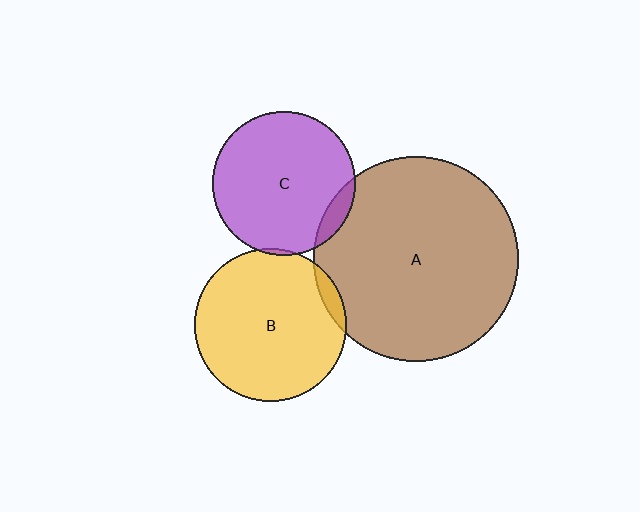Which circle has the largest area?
Circle A (brown).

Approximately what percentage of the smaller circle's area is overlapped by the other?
Approximately 5%.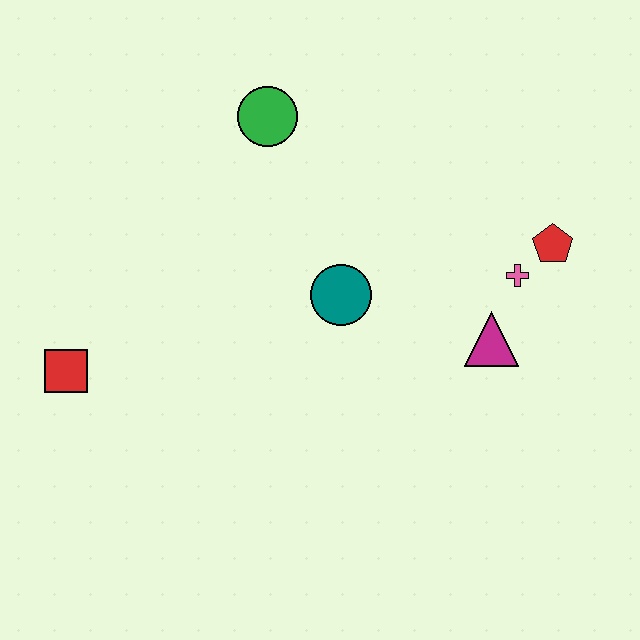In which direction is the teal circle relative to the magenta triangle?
The teal circle is to the left of the magenta triangle.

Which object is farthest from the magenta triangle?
The red square is farthest from the magenta triangle.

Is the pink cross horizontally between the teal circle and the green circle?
No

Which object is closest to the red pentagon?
The pink cross is closest to the red pentagon.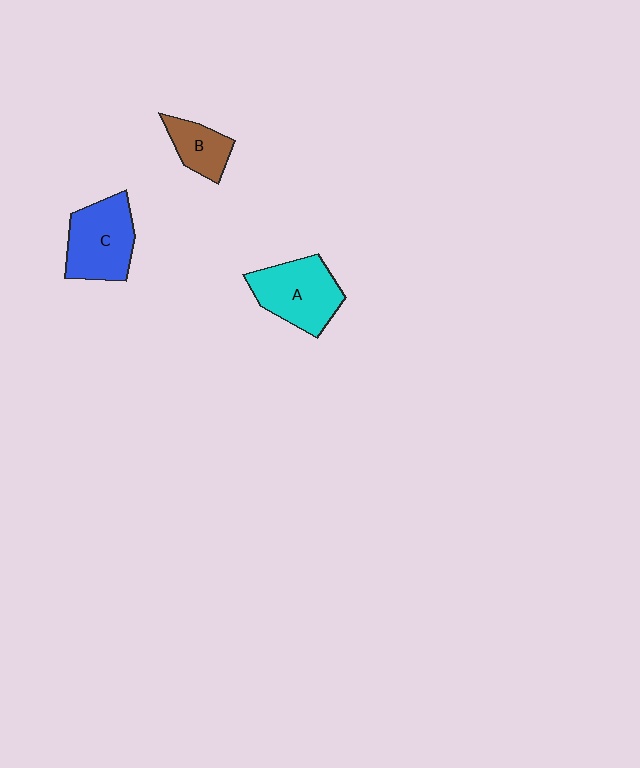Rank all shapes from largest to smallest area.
From largest to smallest: A (cyan), C (blue), B (brown).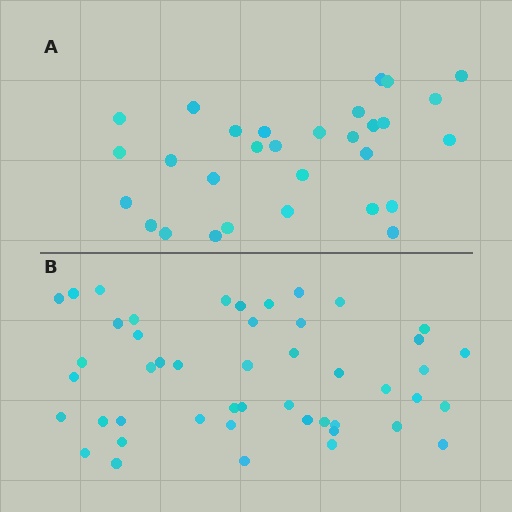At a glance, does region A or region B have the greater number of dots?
Region B (the bottom region) has more dots.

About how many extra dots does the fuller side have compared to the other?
Region B has approximately 15 more dots than region A.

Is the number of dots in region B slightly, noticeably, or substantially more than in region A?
Region B has substantially more. The ratio is roughly 1.6 to 1.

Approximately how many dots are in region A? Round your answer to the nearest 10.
About 30 dots.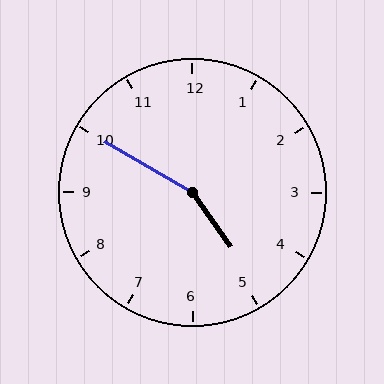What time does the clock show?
4:50.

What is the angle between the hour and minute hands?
Approximately 155 degrees.